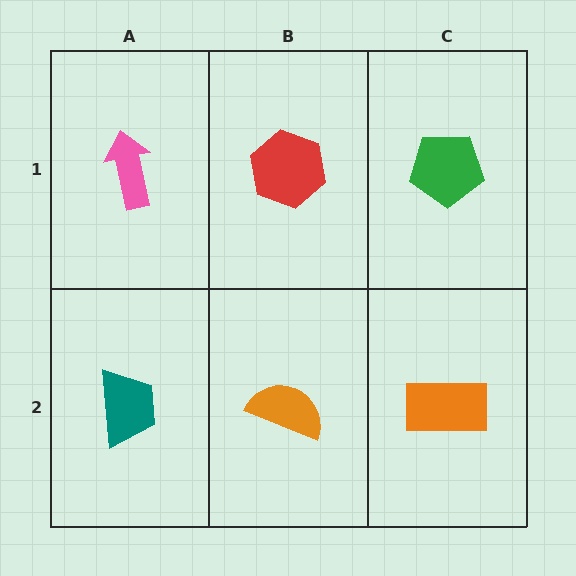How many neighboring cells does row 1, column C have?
2.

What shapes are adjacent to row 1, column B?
An orange semicircle (row 2, column B), a pink arrow (row 1, column A), a green pentagon (row 1, column C).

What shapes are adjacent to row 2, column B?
A red hexagon (row 1, column B), a teal trapezoid (row 2, column A), an orange rectangle (row 2, column C).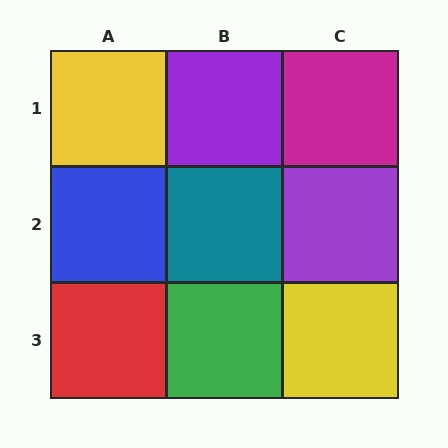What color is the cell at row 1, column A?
Yellow.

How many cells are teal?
1 cell is teal.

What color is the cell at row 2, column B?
Teal.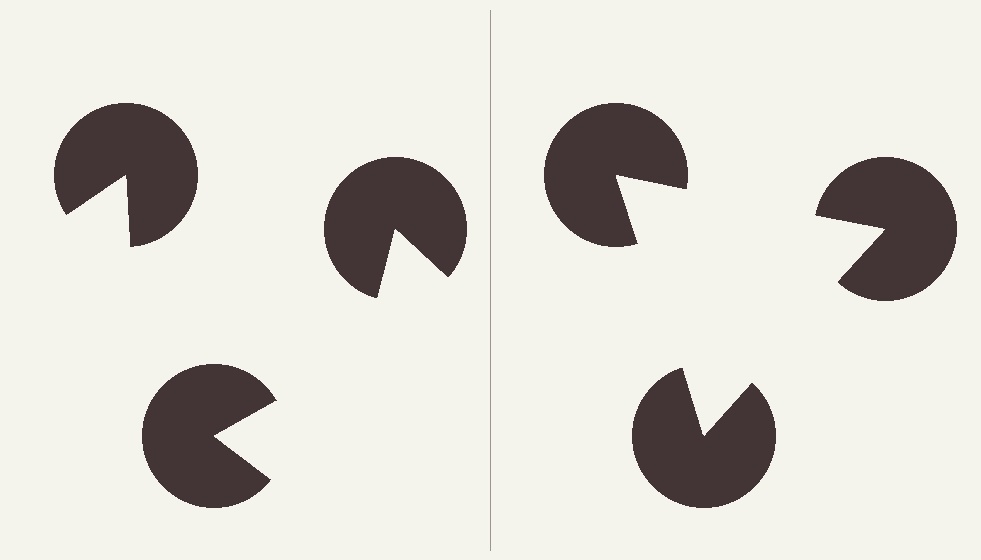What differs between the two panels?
The pac-man discs are positioned identically on both sides; only the wedge orientations differ. On the right they align to a triangle; on the left they are misaligned.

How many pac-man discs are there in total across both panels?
6 — 3 on each side.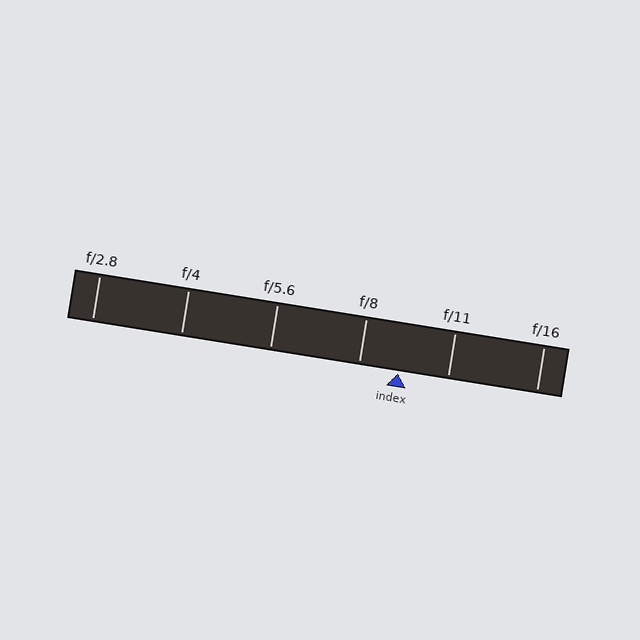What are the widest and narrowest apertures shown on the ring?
The widest aperture shown is f/2.8 and the narrowest is f/16.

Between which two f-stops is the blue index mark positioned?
The index mark is between f/8 and f/11.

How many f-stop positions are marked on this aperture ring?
There are 6 f-stop positions marked.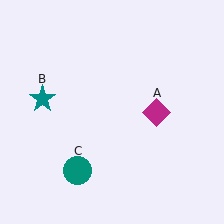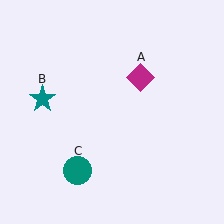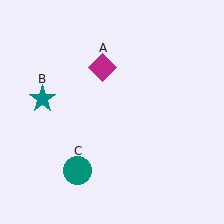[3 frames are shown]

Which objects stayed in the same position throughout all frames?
Teal star (object B) and teal circle (object C) remained stationary.